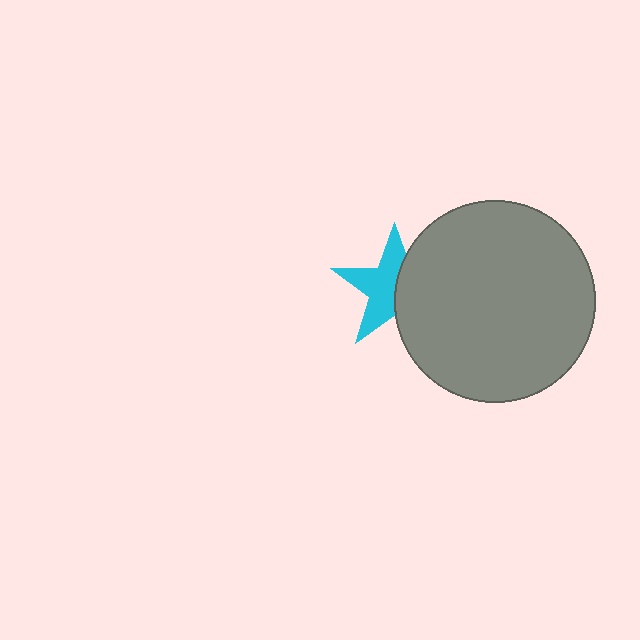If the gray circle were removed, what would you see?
You would see the complete cyan star.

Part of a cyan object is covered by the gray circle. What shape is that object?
It is a star.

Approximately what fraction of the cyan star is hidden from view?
Roughly 43% of the cyan star is hidden behind the gray circle.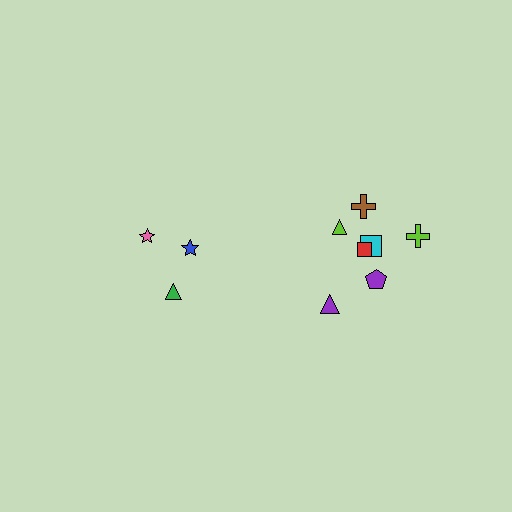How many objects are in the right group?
There are 7 objects.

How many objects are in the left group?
There are 3 objects.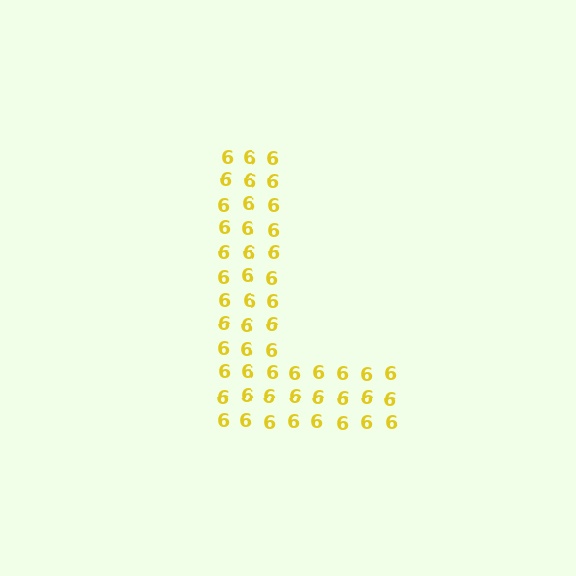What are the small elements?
The small elements are digit 6's.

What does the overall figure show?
The overall figure shows the letter L.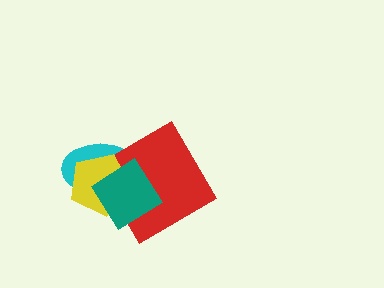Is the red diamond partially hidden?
Yes, it is partially covered by another shape.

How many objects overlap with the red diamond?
3 objects overlap with the red diamond.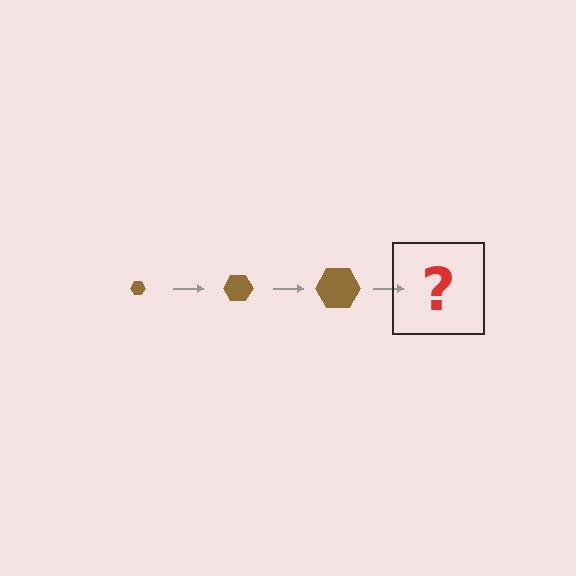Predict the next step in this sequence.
The next step is a brown hexagon, larger than the previous one.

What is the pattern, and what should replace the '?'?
The pattern is that the hexagon gets progressively larger each step. The '?' should be a brown hexagon, larger than the previous one.